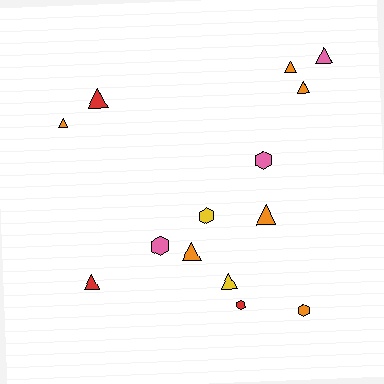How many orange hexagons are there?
There is 1 orange hexagon.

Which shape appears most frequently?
Triangle, with 9 objects.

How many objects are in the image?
There are 14 objects.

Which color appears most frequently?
Orange, with 6 objects.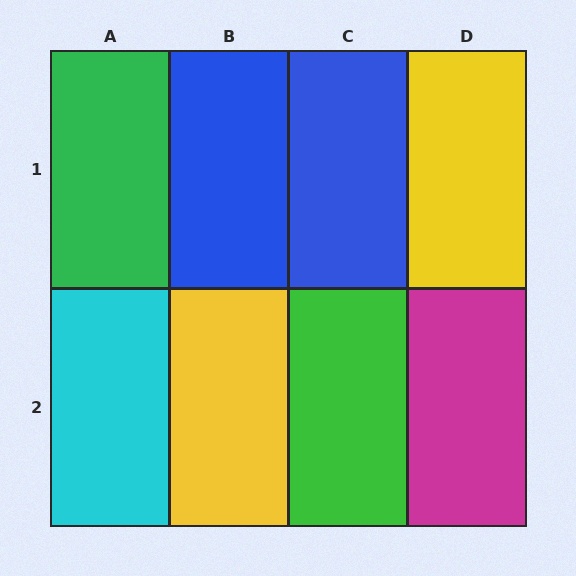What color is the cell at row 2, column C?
Green.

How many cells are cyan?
1 cell is cyan.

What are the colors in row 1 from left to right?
Green, blue, blue, yellow.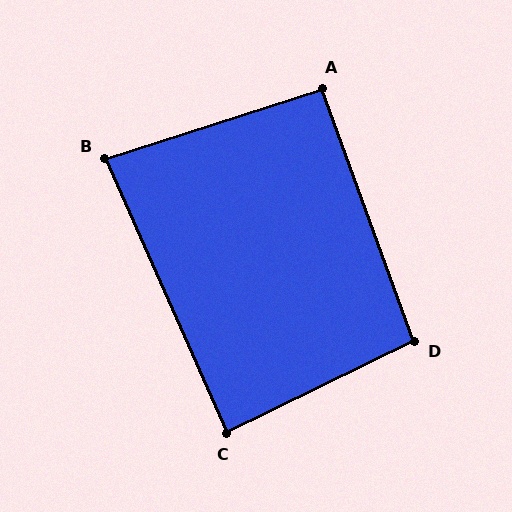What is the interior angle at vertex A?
Approximately 92 degrees (approximately right).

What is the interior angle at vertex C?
Approximately 88 degrees (approximately right).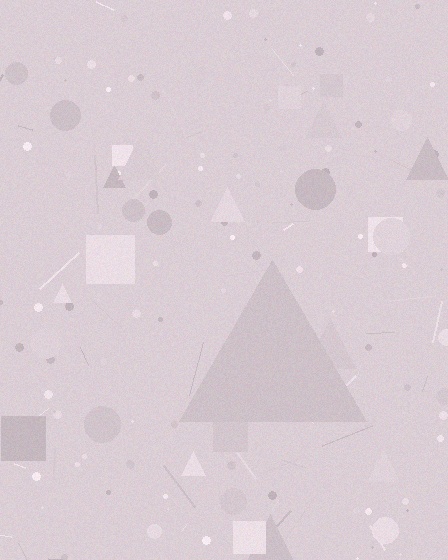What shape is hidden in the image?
A triangle is hidden in the image.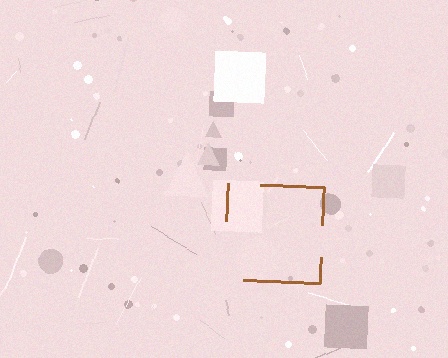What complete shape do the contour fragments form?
The contour fragments form a square.